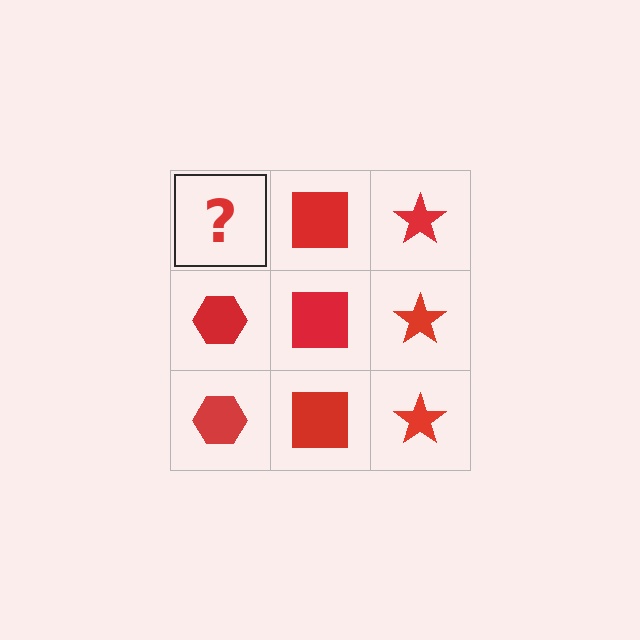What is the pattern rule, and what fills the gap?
The rule is that each column has a consistent shape. The gap should be filled with a red hexagon.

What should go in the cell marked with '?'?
The missing cell should contain a red hexagon.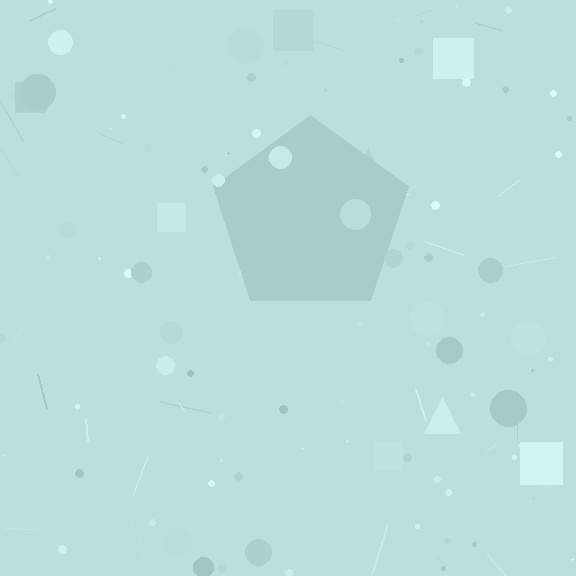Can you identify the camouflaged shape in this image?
The camouflaged shape is a pentagon.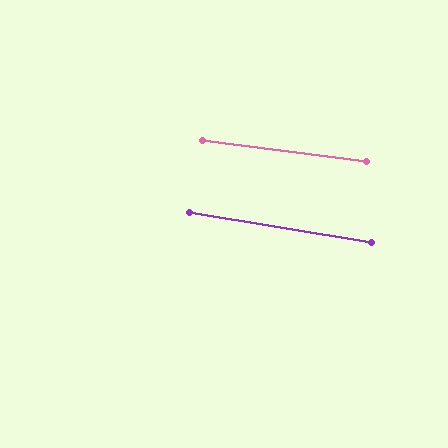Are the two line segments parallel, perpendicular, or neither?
Parallel — their directions differ by only 1.9°.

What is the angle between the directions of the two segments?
Approximately 2 degrees.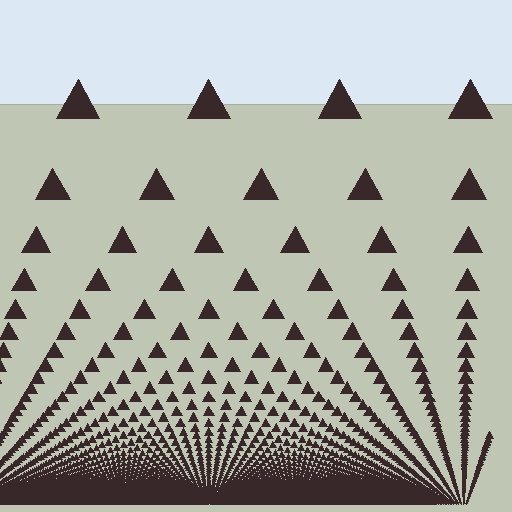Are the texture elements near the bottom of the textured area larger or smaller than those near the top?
Smaller. The gradient is inverted — elements near the bottom are smaller and denser.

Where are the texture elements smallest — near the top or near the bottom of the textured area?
Near the bottom.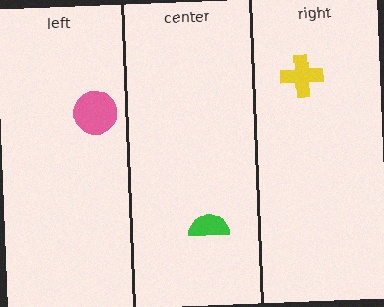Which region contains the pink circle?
The left region.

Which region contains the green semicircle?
The center region.